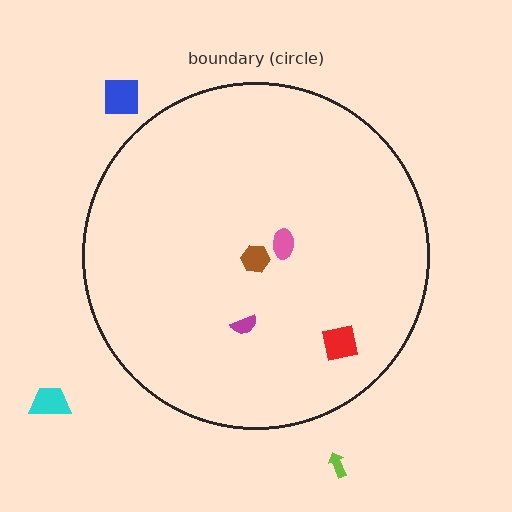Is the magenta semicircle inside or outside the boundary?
Inside.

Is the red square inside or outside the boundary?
Inside.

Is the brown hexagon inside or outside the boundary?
Inside.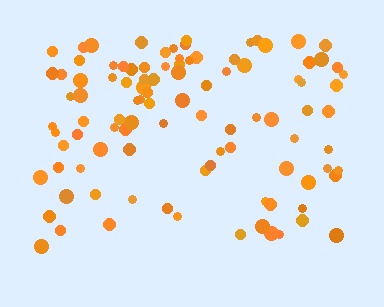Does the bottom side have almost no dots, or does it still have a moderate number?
Still a moderate number, just noticeably fewer than the top.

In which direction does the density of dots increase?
From bottom to top, with the top side densest.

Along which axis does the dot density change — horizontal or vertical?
Vertical.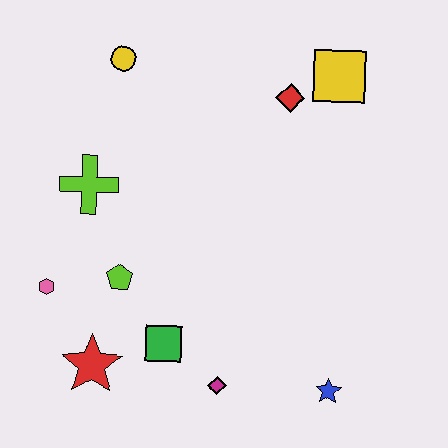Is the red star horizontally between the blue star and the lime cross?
Yes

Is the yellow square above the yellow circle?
No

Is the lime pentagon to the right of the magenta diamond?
No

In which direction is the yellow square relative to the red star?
The yellow square is above the red star.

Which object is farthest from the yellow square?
The red star is farthest from the yellow square.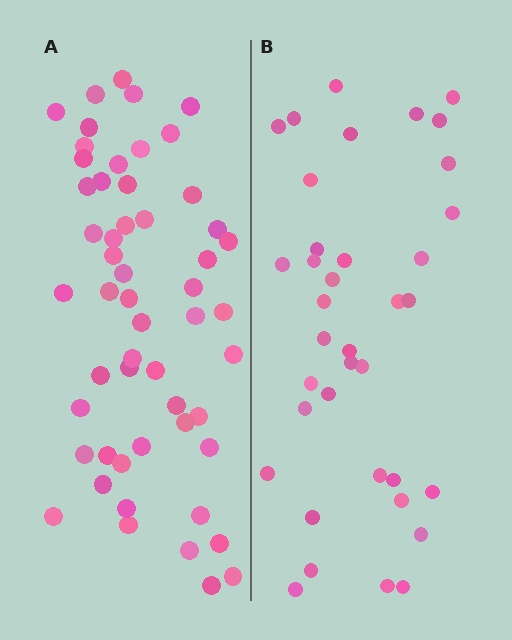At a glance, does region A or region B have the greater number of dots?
Region A (the left region) has more dots.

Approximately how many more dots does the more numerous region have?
Region A has approximately 15 more dots than region B.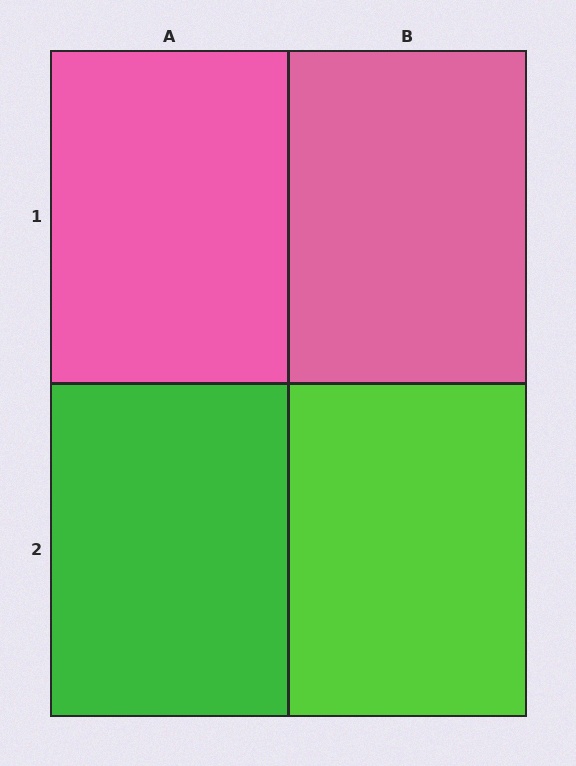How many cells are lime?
1 cell is lime.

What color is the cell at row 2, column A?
Green.